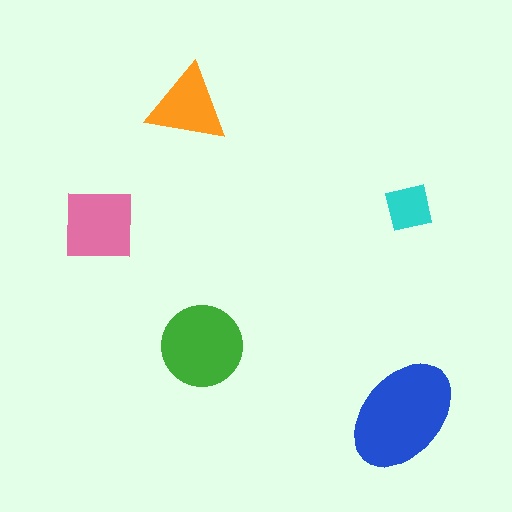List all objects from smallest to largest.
The cyan square, the orange triangle, the pink square, the green circle, the blue ellipse.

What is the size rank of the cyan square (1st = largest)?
5th.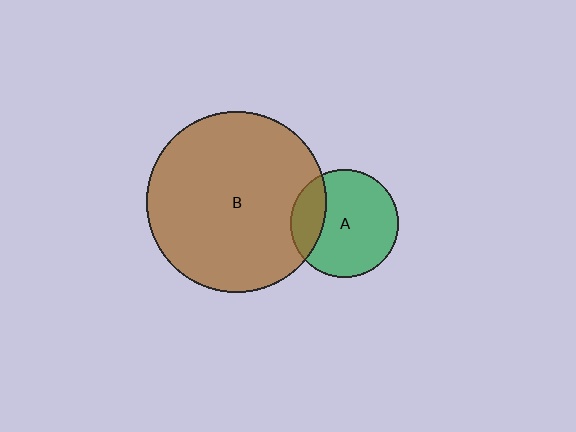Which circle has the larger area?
Circle B (brown).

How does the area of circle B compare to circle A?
Approximately 2.8 times.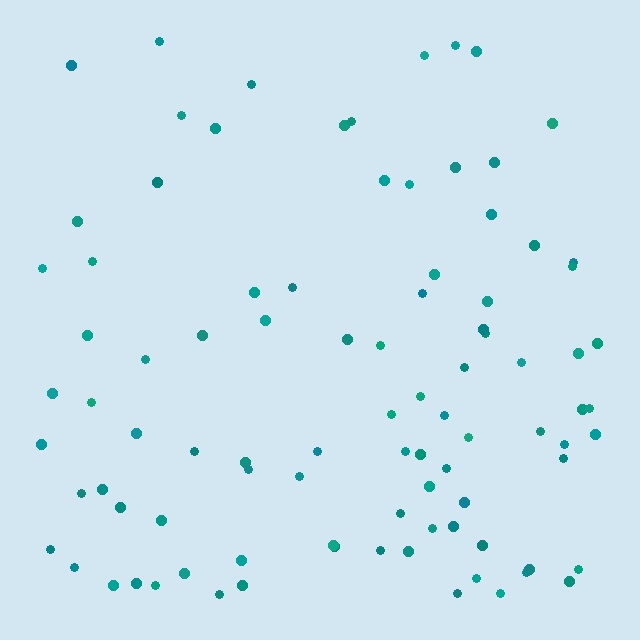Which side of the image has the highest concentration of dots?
The bottom.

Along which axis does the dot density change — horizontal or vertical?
Vertical.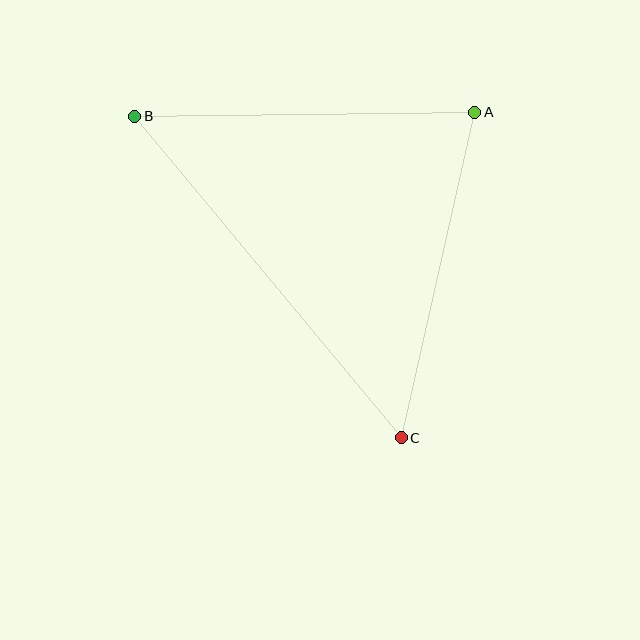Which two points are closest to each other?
Points A and C are closest to each other.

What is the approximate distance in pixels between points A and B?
The distance between A and B is approximately 340 pixels.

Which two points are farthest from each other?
Points B and C are farthest from each other.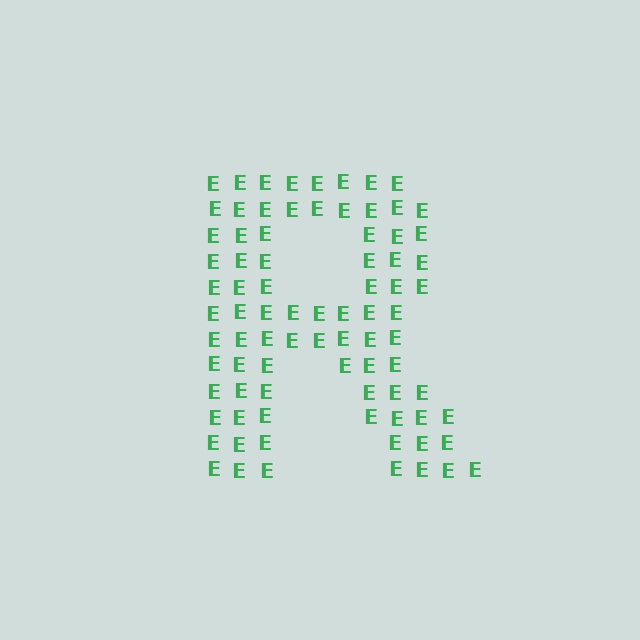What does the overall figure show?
The overall figure shows the letter R.